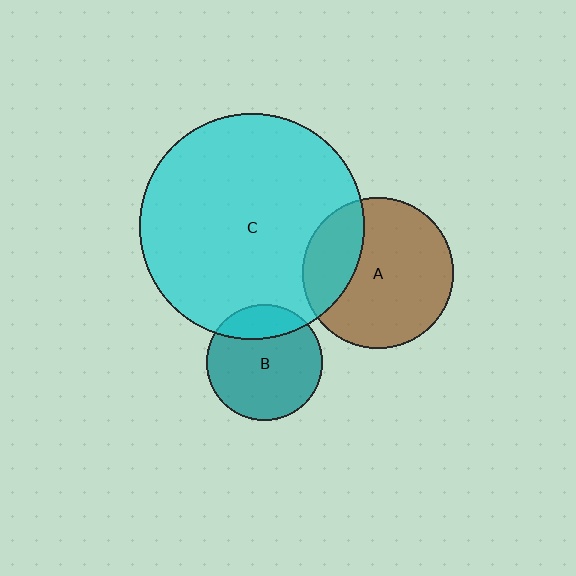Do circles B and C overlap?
Yes.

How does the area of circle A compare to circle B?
Approximately 1.7 times.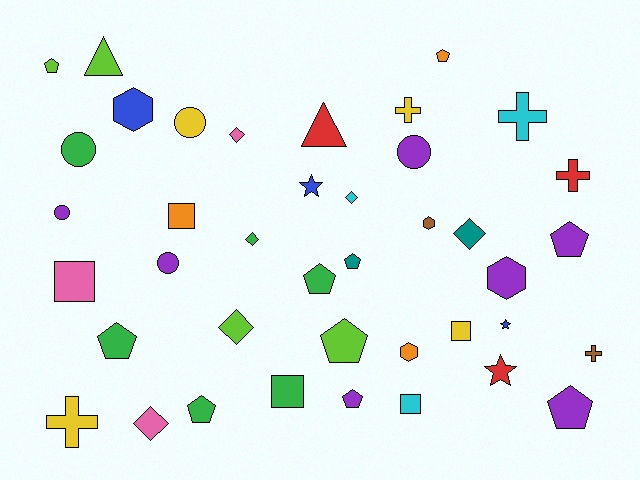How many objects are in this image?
There are 40 objects.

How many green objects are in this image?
There are 6 green objects.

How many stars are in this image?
There are 3 stars.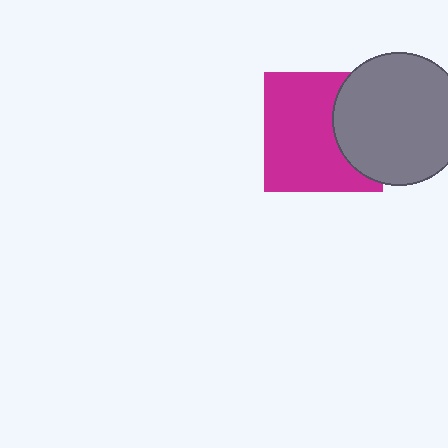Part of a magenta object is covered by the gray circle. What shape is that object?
It is a square.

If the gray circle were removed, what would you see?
You would see the complete magenta square.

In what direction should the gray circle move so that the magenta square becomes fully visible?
The gray circle should move right. That is the shortest direction to clear the overlap and leave the magenta square fully visible.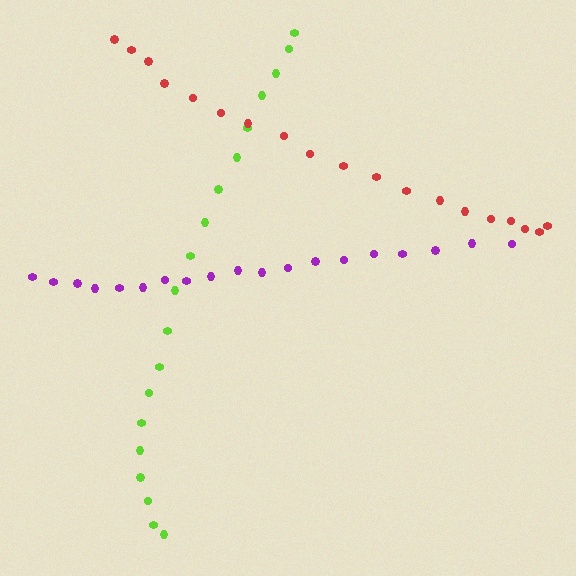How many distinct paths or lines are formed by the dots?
There are 3 distinct paths.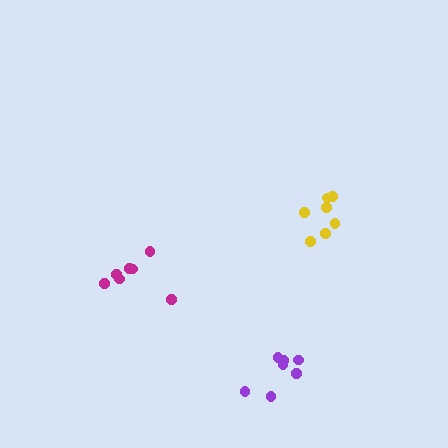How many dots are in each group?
Group 1: 7 dots, Group 2: 7 dots, Group 3: 7 dots (21 total).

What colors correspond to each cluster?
The clusters are colored: purple, magenta, yellow.